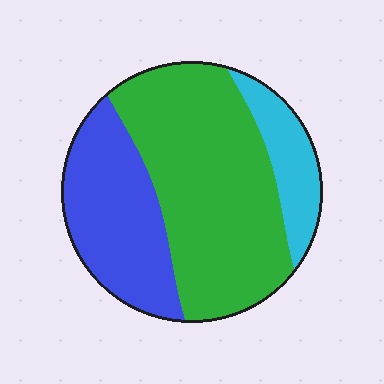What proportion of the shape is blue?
Blue takes up between a sixth and a third of the shape.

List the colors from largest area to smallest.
From largest to smallest: green, blue, cyan.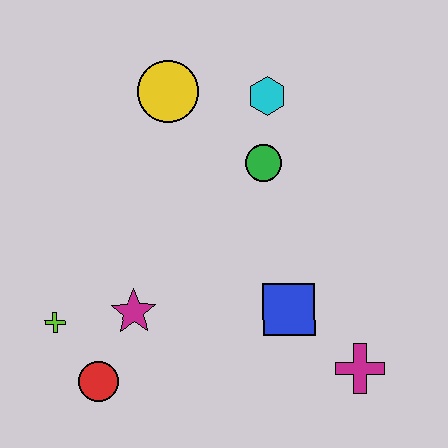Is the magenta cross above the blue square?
No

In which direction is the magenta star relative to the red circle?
The magenta star is above the red circle.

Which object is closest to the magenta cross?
The blue square is closest to the magenta cross.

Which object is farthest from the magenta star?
The cyan hexagon is farthest from the magenta star.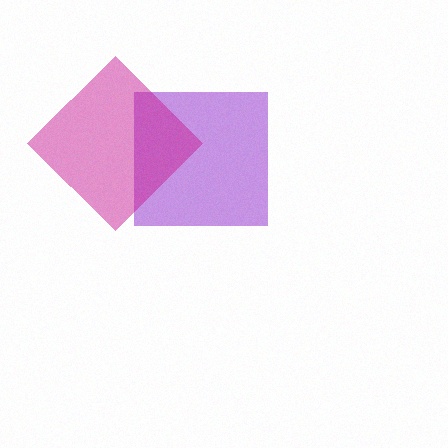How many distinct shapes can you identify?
There are 2 distinct shapes: a purple square, a magenta diamond.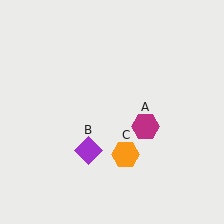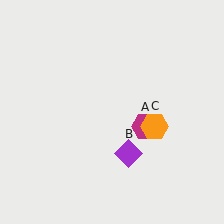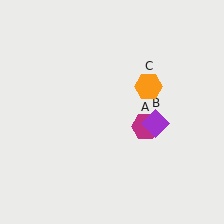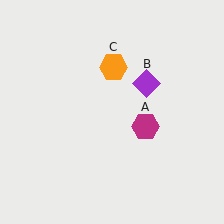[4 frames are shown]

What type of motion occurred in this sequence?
The purple diamond (object B), orange hexagon (object C) rotated counterclockwise around the center of the scene.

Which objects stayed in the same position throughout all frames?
Magenta hexagon (object A) remained stationary.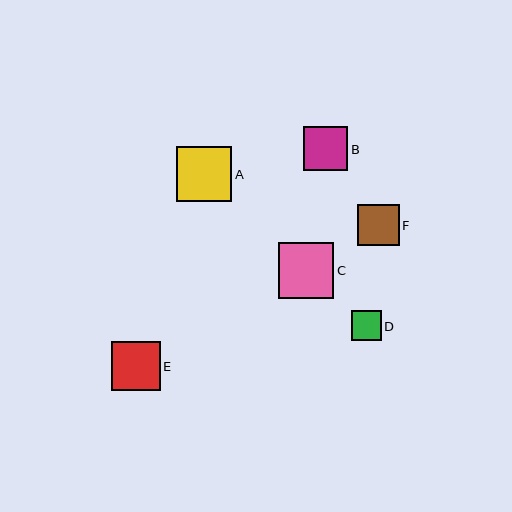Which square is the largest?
Square C is the largest with a size of approximately 56 pixels.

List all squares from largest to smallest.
From largest to smallest: C, A, E, B, F, D.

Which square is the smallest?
Square D is the smallest with a size of approximately 30 pixels.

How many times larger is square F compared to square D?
Square F is approximately 1.4 times the size of square D.